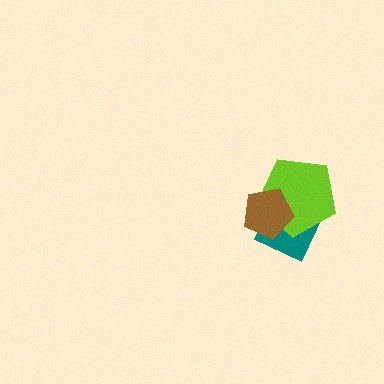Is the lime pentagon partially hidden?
Yes, it is partially covered by another shape.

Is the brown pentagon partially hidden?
No, no other shape covers it.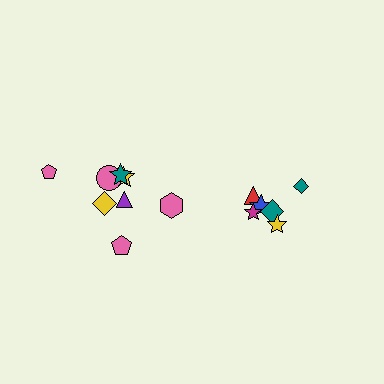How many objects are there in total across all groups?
There are 14 objects.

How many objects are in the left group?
There are 8 objects.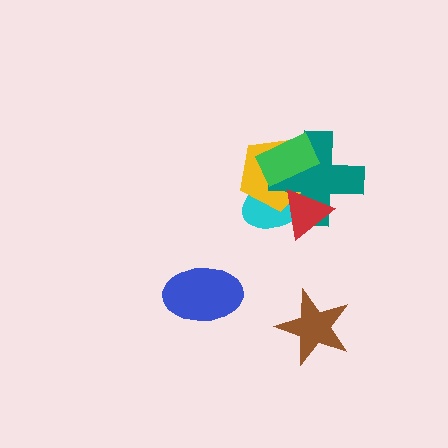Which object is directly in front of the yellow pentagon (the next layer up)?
The teal cross is directly in front of the yellow pentagon.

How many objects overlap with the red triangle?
3 objects overlap with the red triangle.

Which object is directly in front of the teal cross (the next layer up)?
The red triangle is directly in front of the teal cross.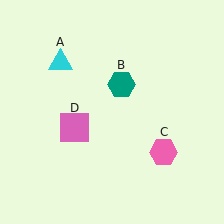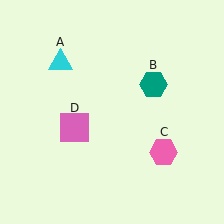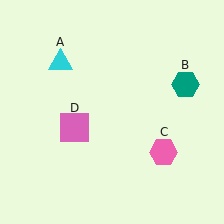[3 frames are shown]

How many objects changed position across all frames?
1 object changed position: teal hexagon (object B).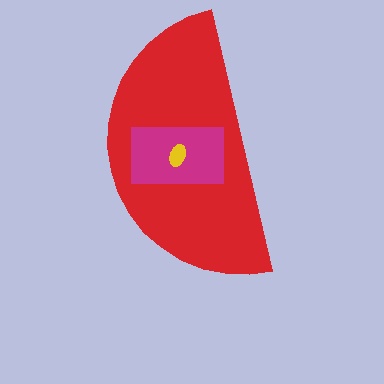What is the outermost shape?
The red semicircle.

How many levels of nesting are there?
3.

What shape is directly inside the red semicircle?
The magenta rectangle.